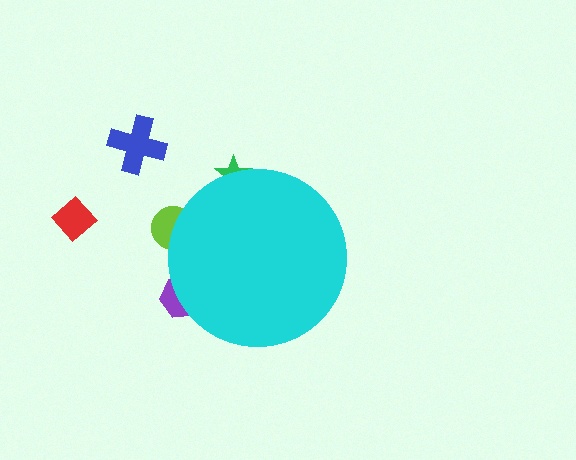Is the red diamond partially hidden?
No, the red diamond is fully visible.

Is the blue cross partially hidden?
No, the blue cross is fully visible.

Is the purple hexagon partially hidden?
Yes, the purple hexagon is partially hidden behind the cyan circle.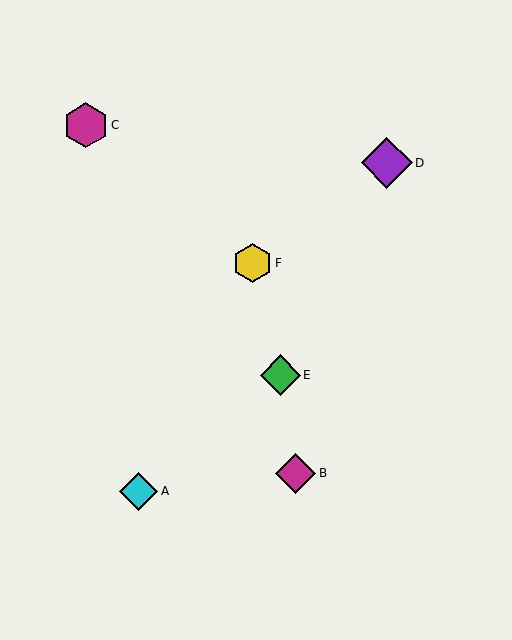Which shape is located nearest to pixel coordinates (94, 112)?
The magenta hexagon (labeled C) at (86, 125) is nearest to that location.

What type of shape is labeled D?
Shape D is a purple diamond.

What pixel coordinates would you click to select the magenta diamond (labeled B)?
Click at (296, 473) to select the magenta diamond B.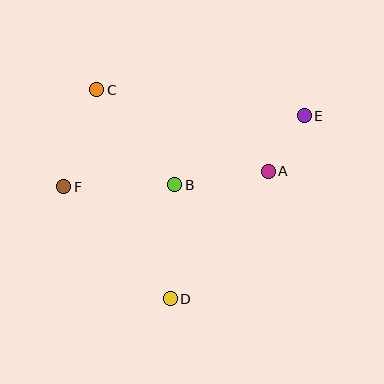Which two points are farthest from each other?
Points E and F are farthest from each other.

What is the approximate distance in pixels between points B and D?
The distance between B and D is approximately 114 pixels.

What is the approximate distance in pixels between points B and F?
The distance between B and F is approximately 111 pixels.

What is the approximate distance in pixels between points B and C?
The distance between B and C is approximately 123 pixels.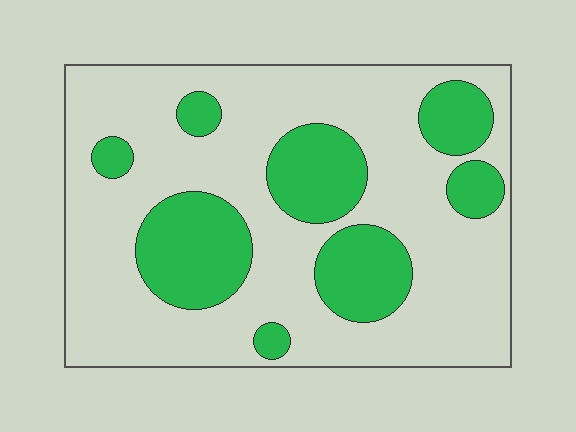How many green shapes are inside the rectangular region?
8.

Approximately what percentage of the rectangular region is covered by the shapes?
Approximately 30%.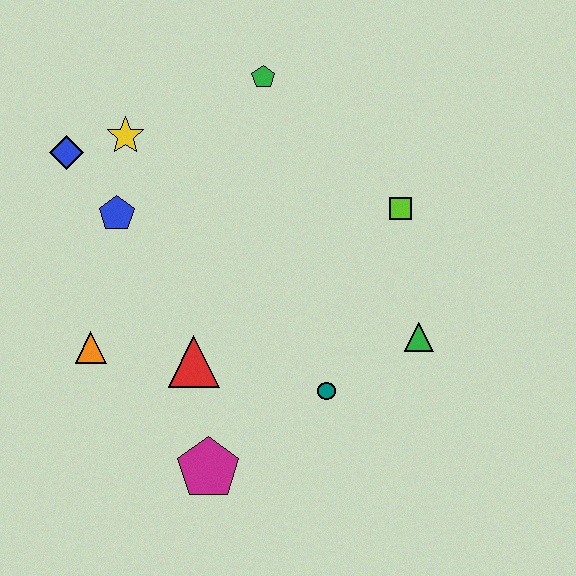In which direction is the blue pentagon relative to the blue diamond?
The blue pentagon is below the blue diamond.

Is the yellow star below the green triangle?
No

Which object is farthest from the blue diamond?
The green triangle is farthest from the blue diamond.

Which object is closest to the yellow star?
The blue diamond is closest to the yellow star.